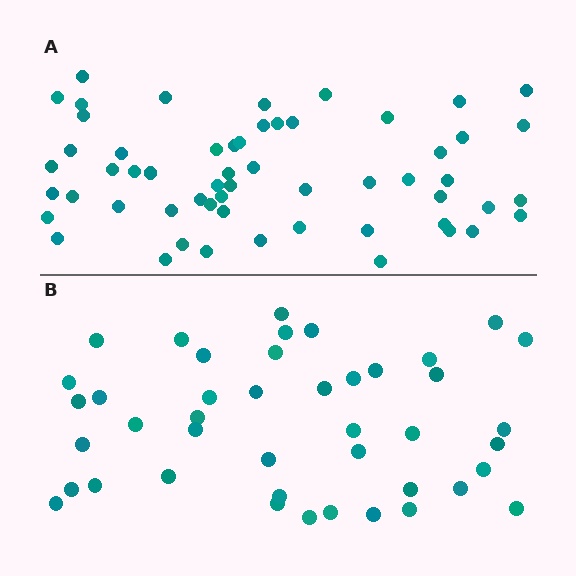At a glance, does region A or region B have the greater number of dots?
Region A (the top region) has more dots.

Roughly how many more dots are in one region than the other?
Region A has approximately 15 more dots than region B.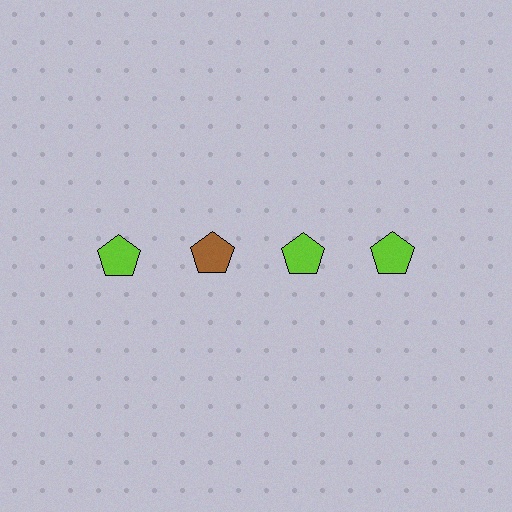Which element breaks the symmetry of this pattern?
The brown pentagon in the top row, second from left column breaks the symmetry. All other shapes are lime pentagons.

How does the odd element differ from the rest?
It has a different color: brown instead of lime.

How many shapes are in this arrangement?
There are 4 shapes arranged in a grid pattern.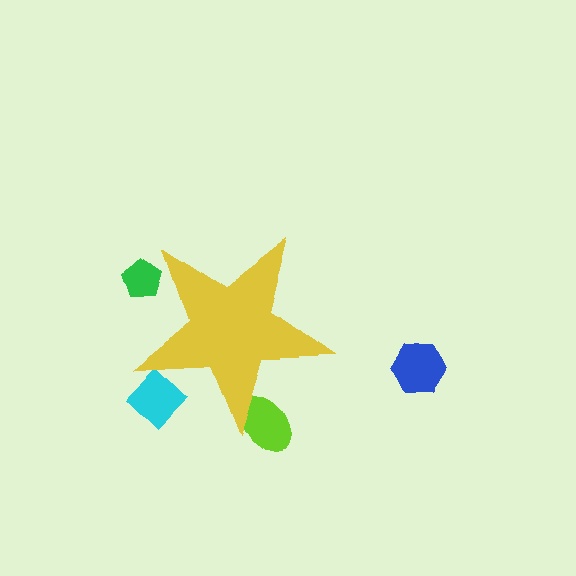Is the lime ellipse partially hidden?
Yes, the lime ellipse is partially hidden behind the yellow star.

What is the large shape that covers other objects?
A yellow star.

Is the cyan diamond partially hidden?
Yes, the cyan diamond is partially hidden behind the yellow star.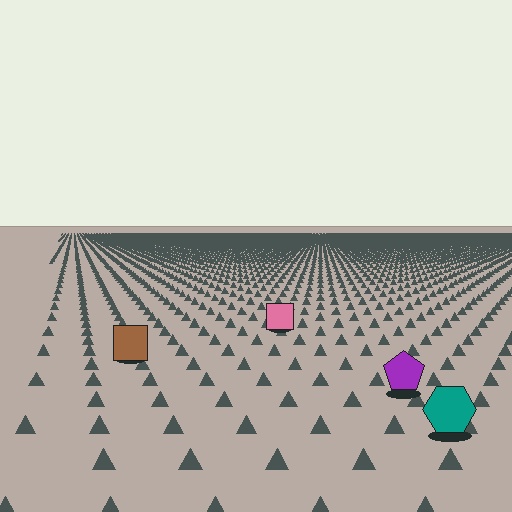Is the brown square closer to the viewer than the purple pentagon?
No. The purple pentagon is closer — you can tell from the texture gradient: the ground texture is coarser near it.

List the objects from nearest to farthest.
From nearest to farthest: the teal hexagon, the purple pentagon, the brown square, the pink square.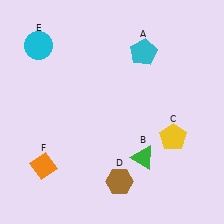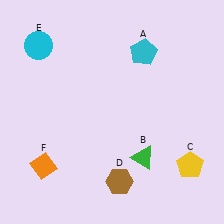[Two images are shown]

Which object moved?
The yellow pentagon (C) moved down.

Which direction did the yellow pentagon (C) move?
The yellow pentagon (C) moved down.